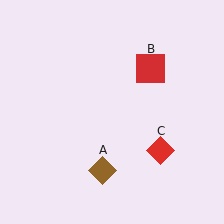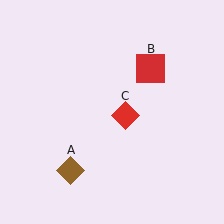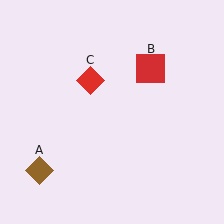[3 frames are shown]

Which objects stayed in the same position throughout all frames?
Red square (object B) remained stationary.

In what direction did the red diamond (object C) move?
The red diamond (object C) moved up and to the left.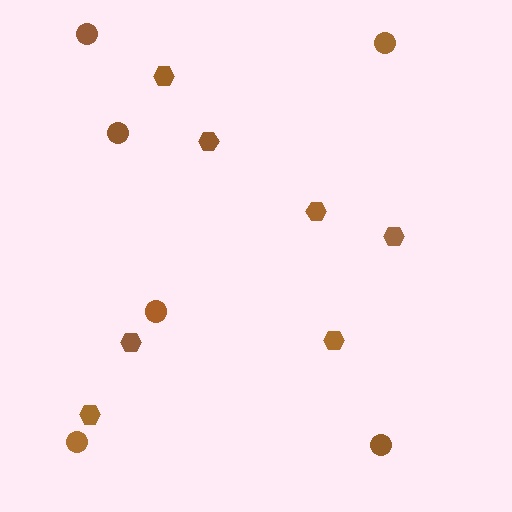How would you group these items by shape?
There are 2 groups: one group of circles (6) and one group of hexagons (7).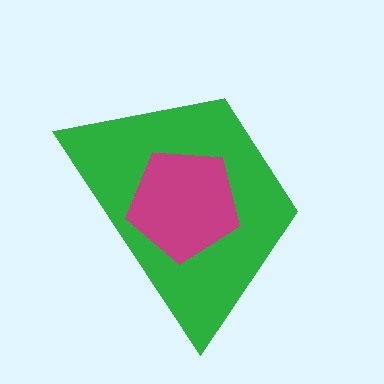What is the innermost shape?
The magenta pentagon.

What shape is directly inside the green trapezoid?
The magenta pentagon.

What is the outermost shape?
The green trapezoid.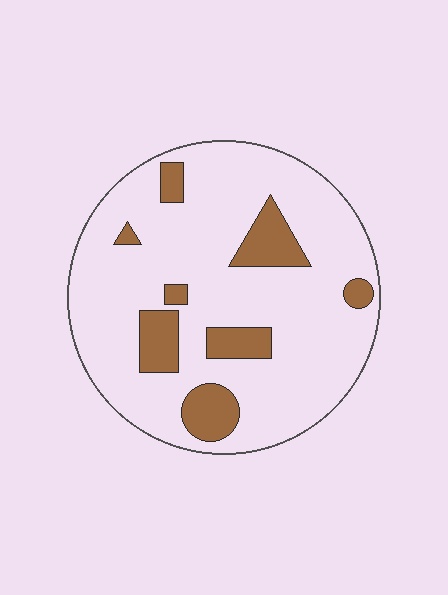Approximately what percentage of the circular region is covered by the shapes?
Approximately 15%.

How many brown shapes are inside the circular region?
8.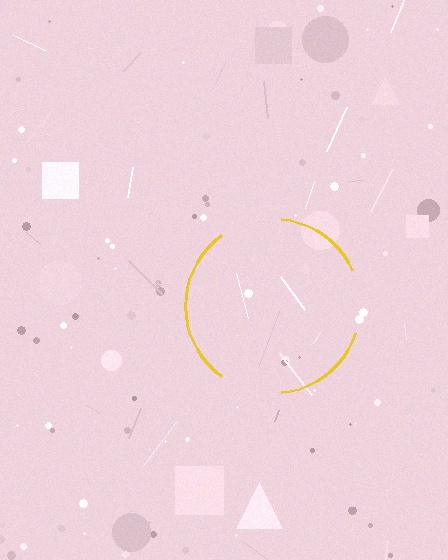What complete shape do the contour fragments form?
The contour fragments form a circle.